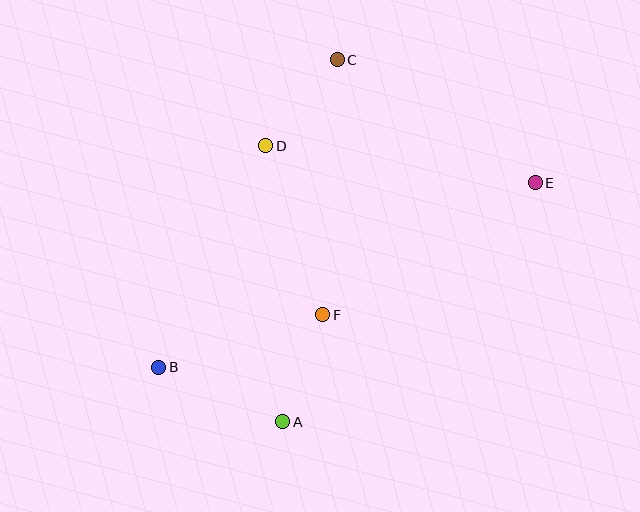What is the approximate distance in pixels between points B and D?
The distance between B and D is approximately 246 pixels.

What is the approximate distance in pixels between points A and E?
The distance between A and E is approximately 348 pixels.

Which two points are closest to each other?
Points C and D are closest to each other.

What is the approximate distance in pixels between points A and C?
The distance between A and C is approximately 366 pixels.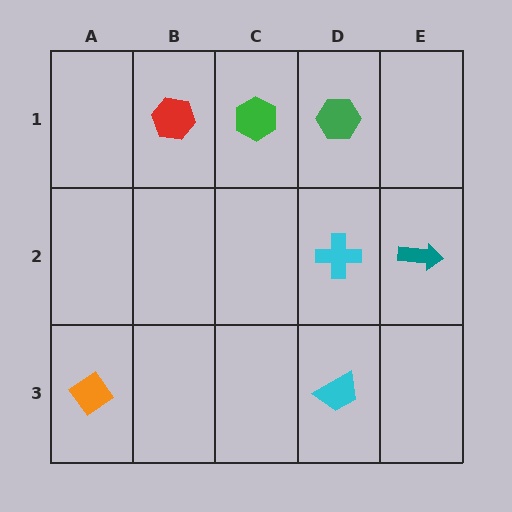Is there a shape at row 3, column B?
No, that cell is empty.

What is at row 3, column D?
A cyan trapezoid.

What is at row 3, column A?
An orange diamond.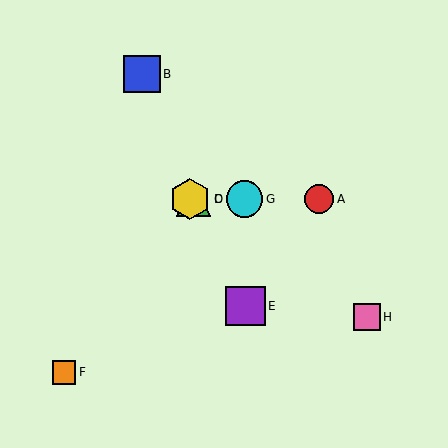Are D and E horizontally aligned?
No, D is at y≈199 and E is at y≈306.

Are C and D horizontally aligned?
Yes, both are at y≈199.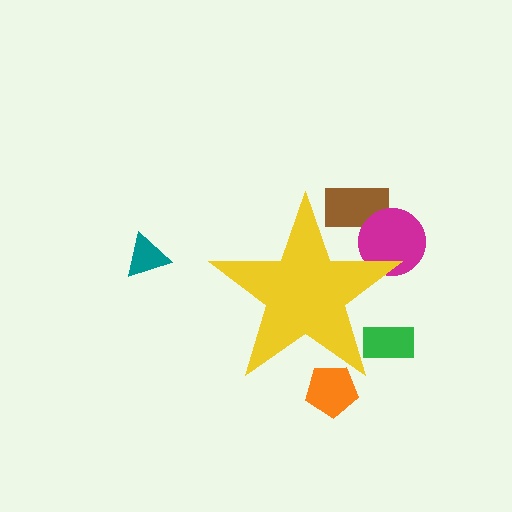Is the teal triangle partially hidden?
No, the teal triangle is fully visible.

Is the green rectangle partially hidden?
Yes, the green rectangle is partially hidden behind the yellow star.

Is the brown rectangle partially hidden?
Yes, the brown rectangle is partially hidden behind the yellow star.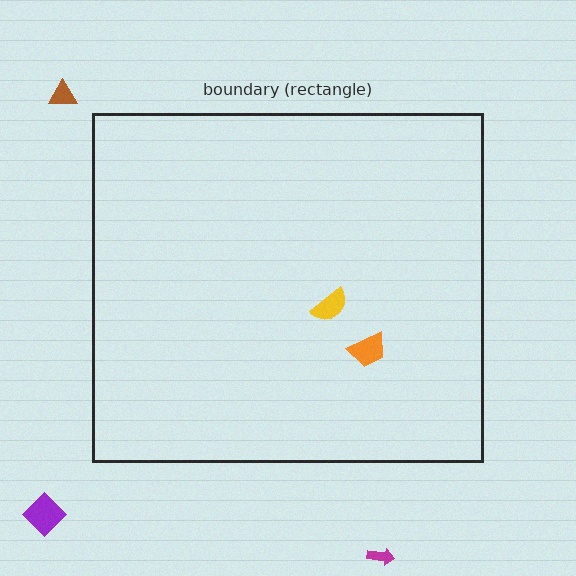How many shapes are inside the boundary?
2 inside, 3 outside.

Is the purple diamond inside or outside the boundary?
Outside.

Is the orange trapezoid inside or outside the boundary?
Inside.